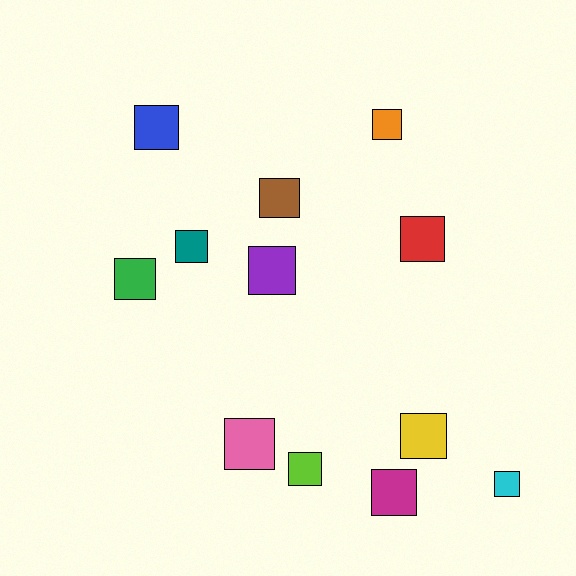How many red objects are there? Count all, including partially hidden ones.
There is 1 red object.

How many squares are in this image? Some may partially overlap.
There are 12 squares.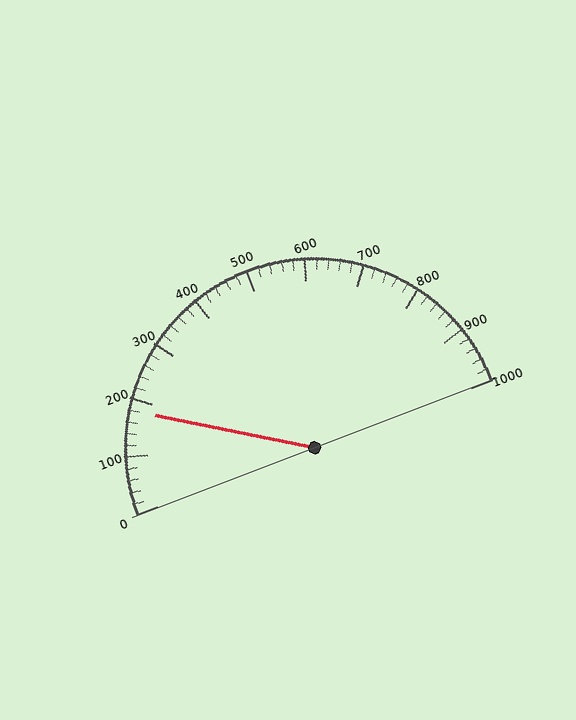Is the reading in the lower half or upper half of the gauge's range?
The reading is in the lower half of the range (0 to 1000).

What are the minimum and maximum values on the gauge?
The gauge ranges from 0 to 1000.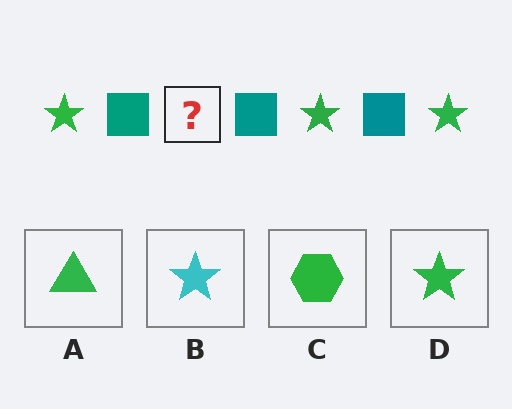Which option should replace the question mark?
Option D.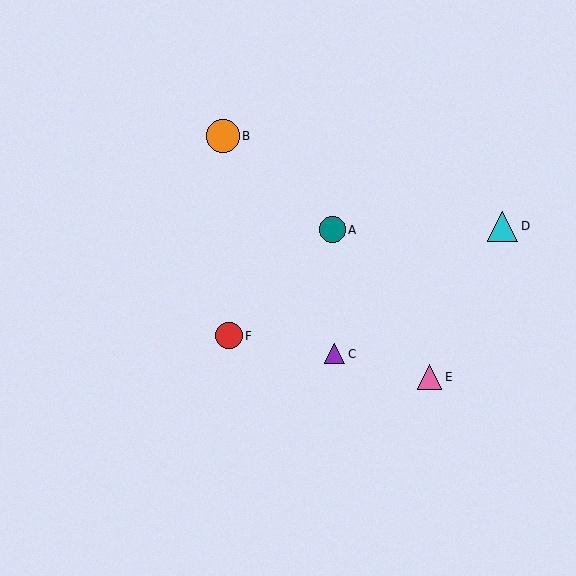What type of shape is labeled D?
Shape D is a cyan triangle.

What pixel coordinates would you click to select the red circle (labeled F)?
Click at (229, 336) to select the red circle F.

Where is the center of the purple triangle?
The center of the purple triangle is at (335, 354).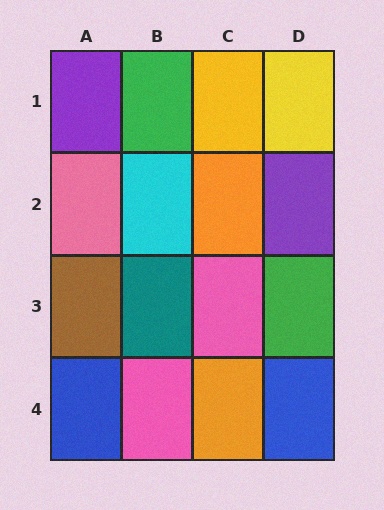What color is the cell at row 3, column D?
Green.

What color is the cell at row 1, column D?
Yellow.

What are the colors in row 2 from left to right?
Pink, cyan, orange, purple.